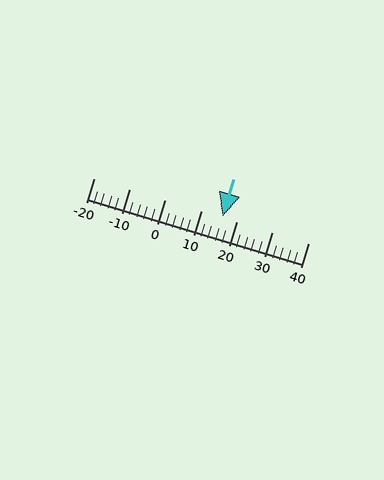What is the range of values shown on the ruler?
The ruler shows values from -20 to 40.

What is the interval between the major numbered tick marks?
The major tick marks are spaced 10 units apart.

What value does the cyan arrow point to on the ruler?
The cyan arrow points to approximately 16.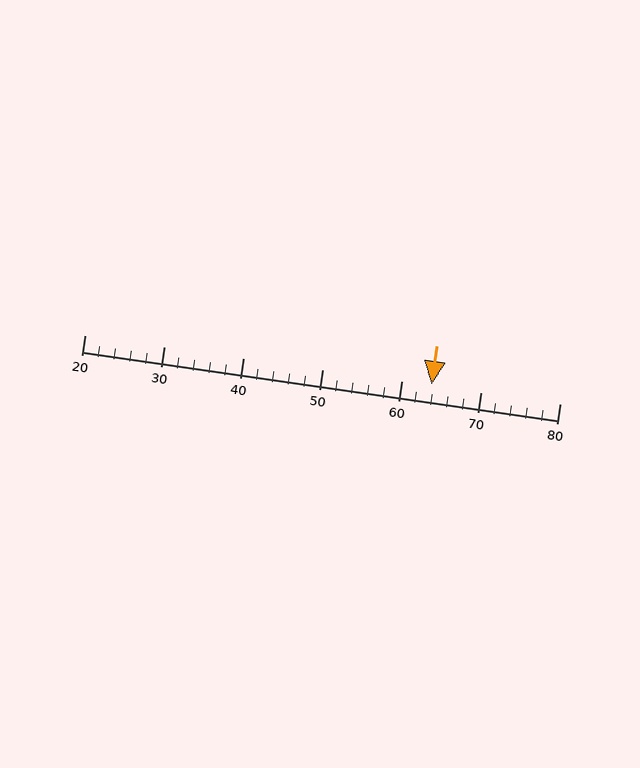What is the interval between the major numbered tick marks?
The major tick marks are spaced 10 units apart.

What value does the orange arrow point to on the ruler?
The orange arrow points to approximately 64.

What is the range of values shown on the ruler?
The ruler shows values from 20 to 80.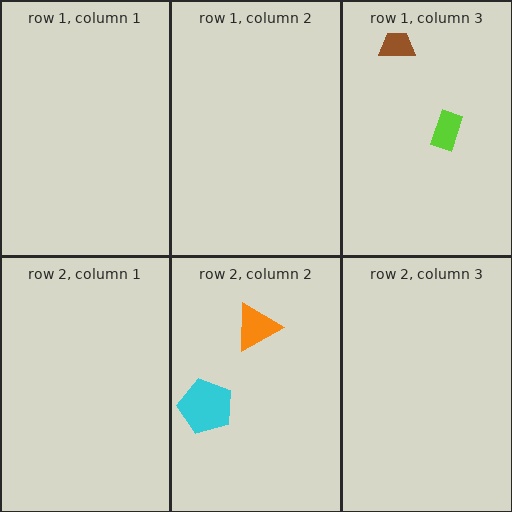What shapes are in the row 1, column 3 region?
The brown trapezoid, the lime rectangle.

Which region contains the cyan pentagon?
The row 2, column 2 region.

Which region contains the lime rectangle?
The row 1, column 3 region.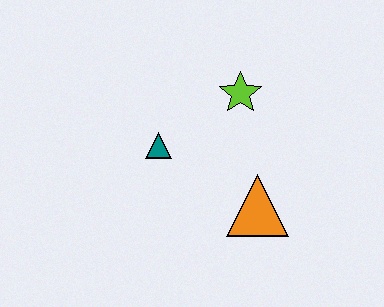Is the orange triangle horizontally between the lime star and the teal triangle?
No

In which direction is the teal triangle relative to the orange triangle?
The teal triangle is to the left of the orange triangle.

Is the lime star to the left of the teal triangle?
No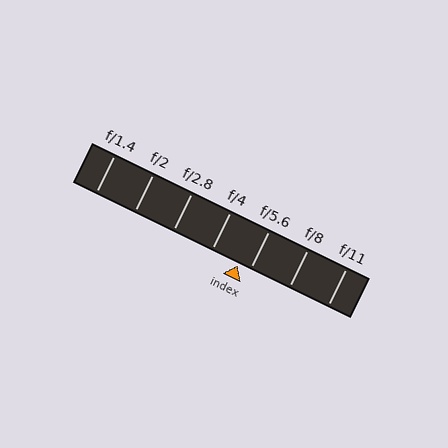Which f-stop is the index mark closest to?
The index mark is closest to f/5.6.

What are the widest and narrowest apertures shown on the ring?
The widest aperture shown is f/1.4 and the narrowest is f/11.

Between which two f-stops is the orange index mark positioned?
The index mark is between f/4 and f/5.6.